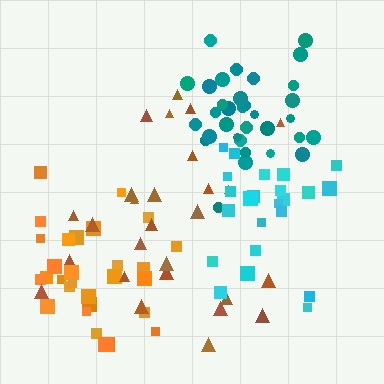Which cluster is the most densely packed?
Teal.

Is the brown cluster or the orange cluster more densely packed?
Orange.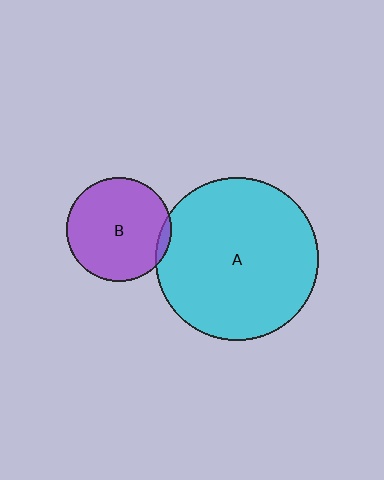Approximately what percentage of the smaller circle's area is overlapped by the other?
Approximately 5%.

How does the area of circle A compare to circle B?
Approximately 2.4 times.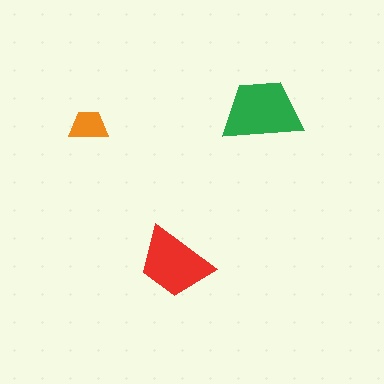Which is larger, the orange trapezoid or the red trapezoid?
The red one.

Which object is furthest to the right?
The green trapezoid is rightmost.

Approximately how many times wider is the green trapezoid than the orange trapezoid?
About 2 times wider.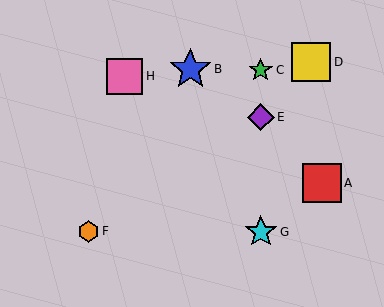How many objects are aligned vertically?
3 objects (C, E, G) are aligned vertically.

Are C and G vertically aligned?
Yes, both are at x≈261.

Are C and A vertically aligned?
No, C is at x≈261 and A is at x≈322.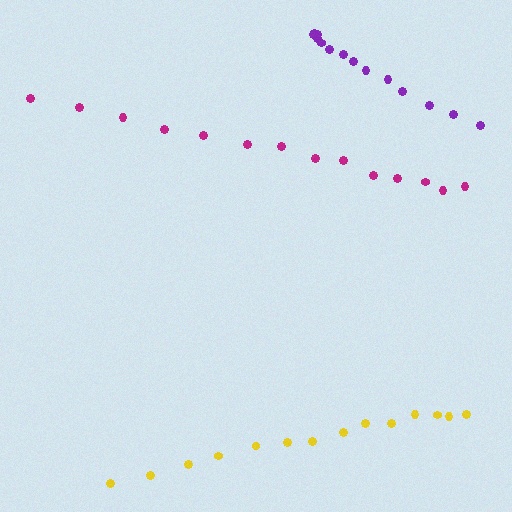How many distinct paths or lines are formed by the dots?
There are 3 distinct paths.